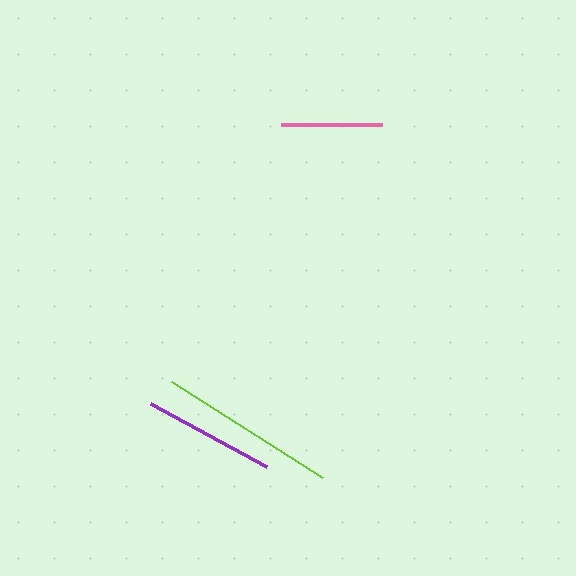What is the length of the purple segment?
The purple segment is approximately 132 pixels long.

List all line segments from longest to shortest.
From longest to shortest: lime, purple, pink.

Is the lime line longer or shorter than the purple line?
The lime line is longer than the purple line.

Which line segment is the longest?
The lime line is the longest at approximately 178 pixels.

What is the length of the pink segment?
The pink segment is approximately 101 pixels long.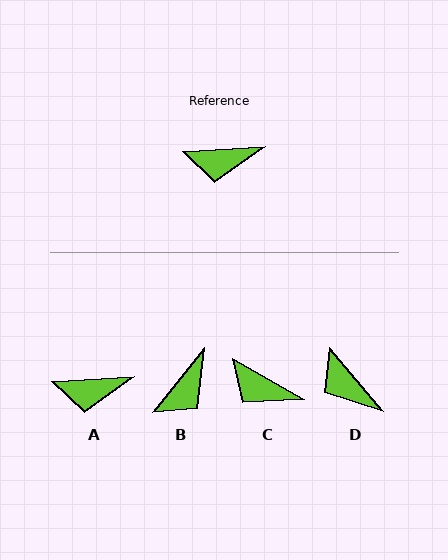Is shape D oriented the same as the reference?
No, it is off by about 53 degrees.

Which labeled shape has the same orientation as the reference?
A.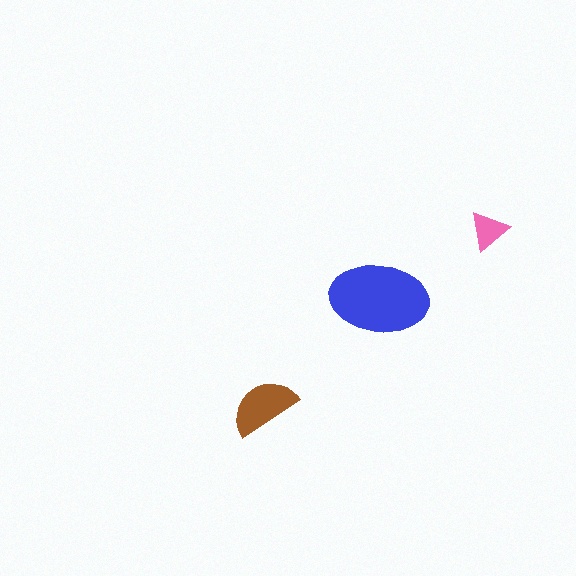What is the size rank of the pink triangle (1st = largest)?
3rd.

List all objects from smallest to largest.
The pink triangle, the brown semicircle, the blue ellipse.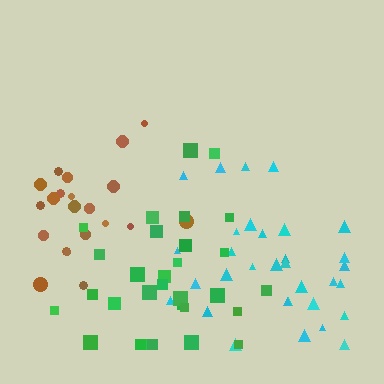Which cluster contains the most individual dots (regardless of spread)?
Cyan (32).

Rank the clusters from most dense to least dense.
brown, green, cyan.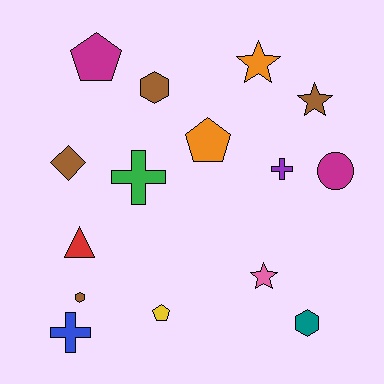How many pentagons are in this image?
There are 3 pentagons.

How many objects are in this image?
There are 15 objects.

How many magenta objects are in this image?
There are 2 magenta objects.